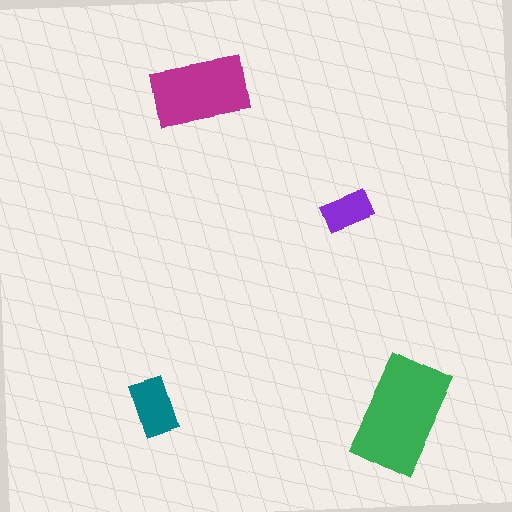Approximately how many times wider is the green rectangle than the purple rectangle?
About 2.5 times wider.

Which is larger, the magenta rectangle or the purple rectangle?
The magenta one.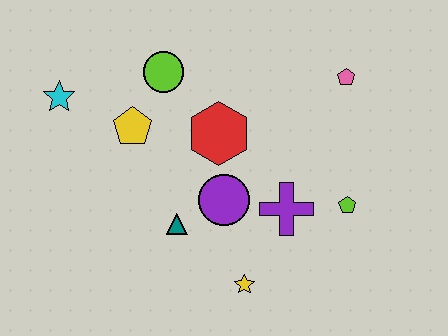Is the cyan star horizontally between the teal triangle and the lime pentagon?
No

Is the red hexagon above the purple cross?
Yes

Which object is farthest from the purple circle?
The cyan star is farthest from the purple circle.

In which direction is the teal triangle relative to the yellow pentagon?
The teal triangle is below the yellow pentagon.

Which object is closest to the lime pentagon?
The purple cross is closest to the lime pentagon.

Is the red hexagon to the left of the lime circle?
No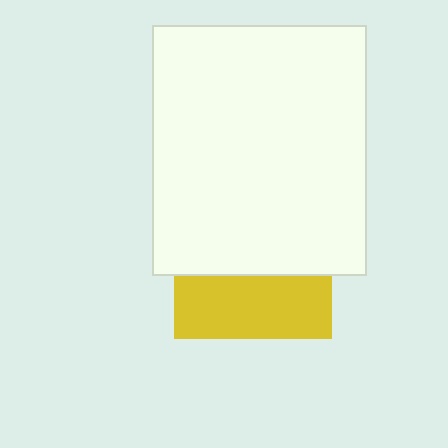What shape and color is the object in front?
The object in front is a white rectangle.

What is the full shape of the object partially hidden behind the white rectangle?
The partially hidden object is a yellow square.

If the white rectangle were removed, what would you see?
You would see the complete yellow square.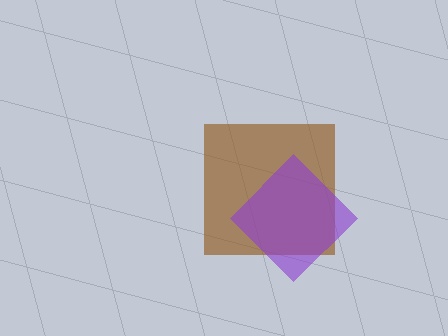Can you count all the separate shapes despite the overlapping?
Yes, there are 2 separate shapes.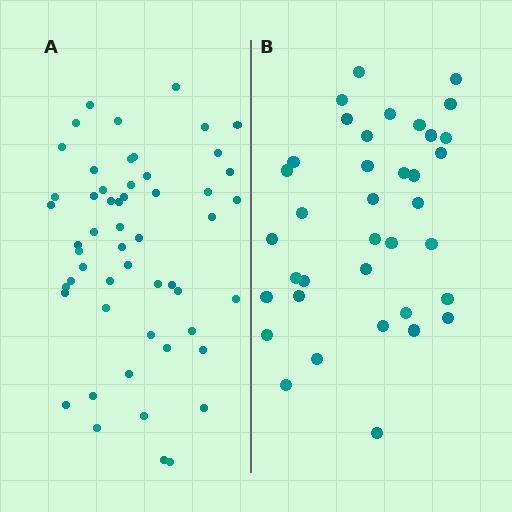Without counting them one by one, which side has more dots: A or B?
Region A (the left region) has more dots.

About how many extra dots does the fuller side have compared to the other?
Region A has approximately 15 more dots than region B.